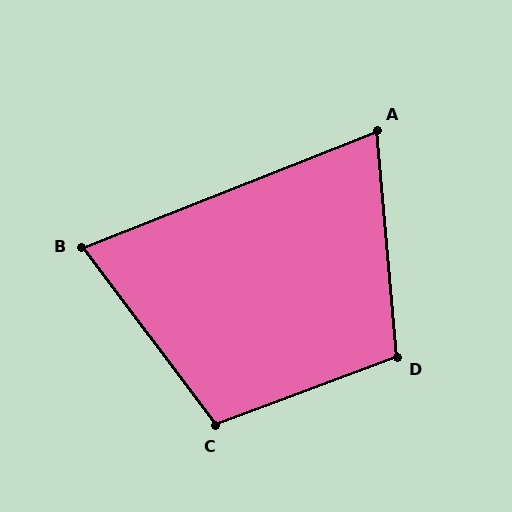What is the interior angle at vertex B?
Approximately 75 degrees (acute).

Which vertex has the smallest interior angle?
A, at approximately 74 degrees.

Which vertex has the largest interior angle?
C, at approximately 106 degrees.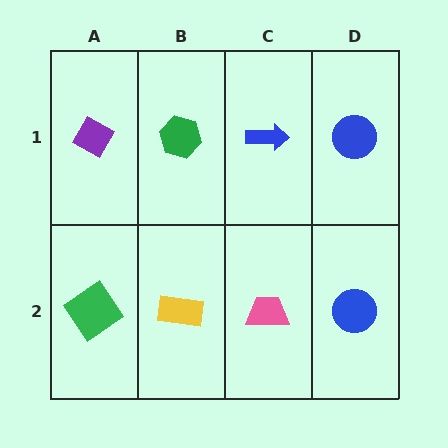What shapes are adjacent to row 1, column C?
A pink trapezoid (row 2, column C), a green hexagon (row 1, column B), a blue circle (row 1, column D).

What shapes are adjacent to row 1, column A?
A green diamond (row 2, column A), a green hexagon (row 1, column B).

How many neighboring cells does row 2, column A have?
2.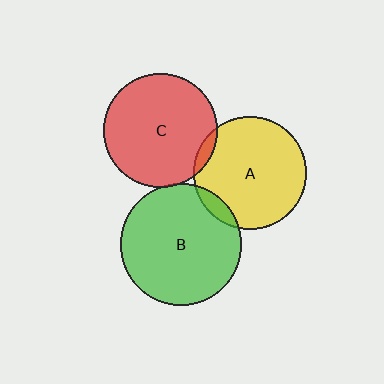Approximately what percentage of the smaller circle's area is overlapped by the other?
Approximately 5%.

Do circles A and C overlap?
Yes.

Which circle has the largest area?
Circle B (green).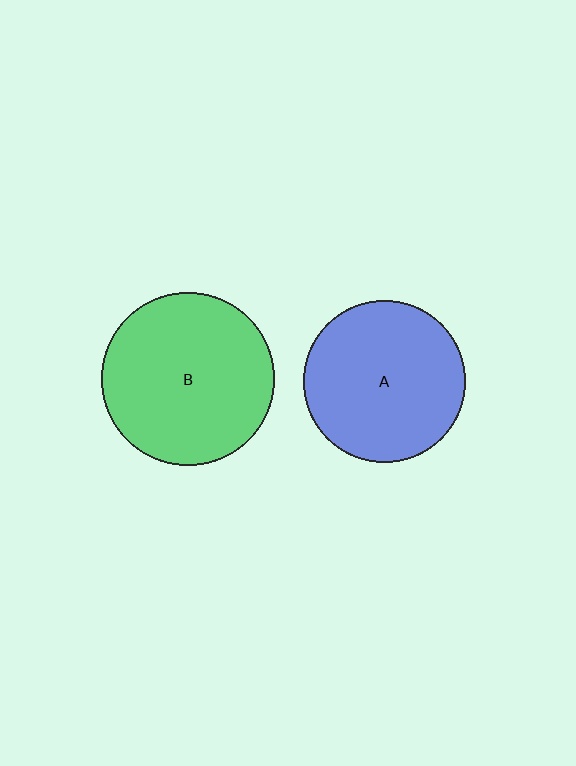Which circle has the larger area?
Circle B (green).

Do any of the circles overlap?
No, none of the circles overlap.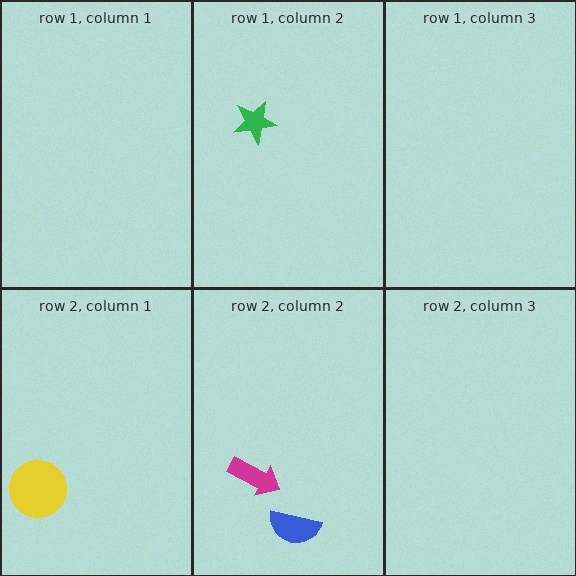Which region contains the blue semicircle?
The row 2, column 2 region.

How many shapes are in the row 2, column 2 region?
2.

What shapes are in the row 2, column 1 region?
The yellow circle.